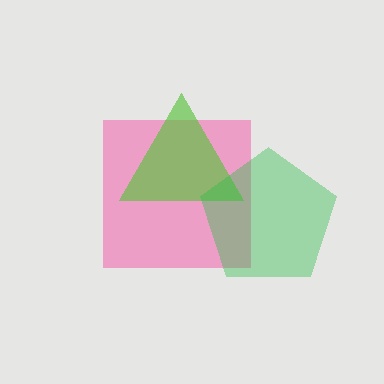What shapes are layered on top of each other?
The layered shapes are: a pink square, a lime triangle, a green pentagon.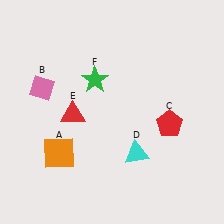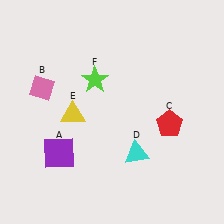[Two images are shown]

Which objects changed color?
A changed from orange to purple. E changed from red to yellow. F changed from green to lime.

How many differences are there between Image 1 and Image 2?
There are 3 differences between the two images.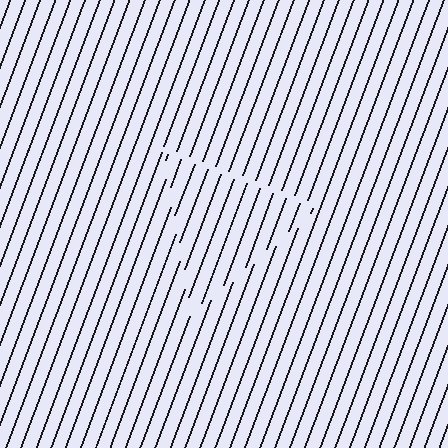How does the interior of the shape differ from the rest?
The interior of the shape contains the same grating, shifted by half a period — the contour is defined by the phase discontinuity where line-ends from the inner and outer gratings abut.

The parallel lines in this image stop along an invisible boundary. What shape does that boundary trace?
An illusory triangle. The interior of the shape contains the same grating, shifted by half a period — the contour is defined by the phase discontinuity where line-ends from the inner and outer gratings abut.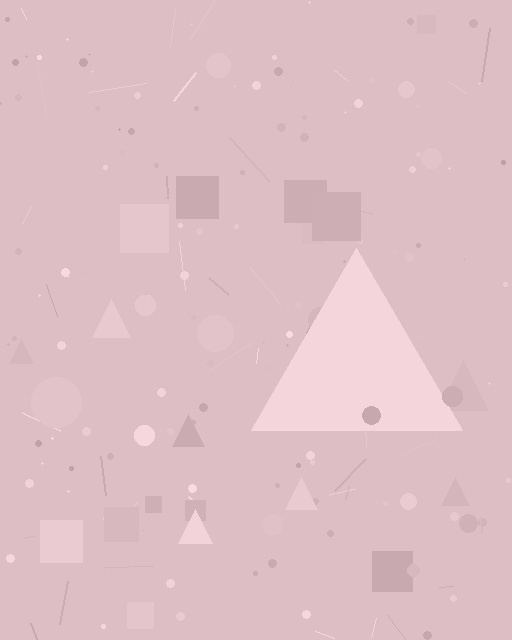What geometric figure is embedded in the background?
A triangle is embedded in the background.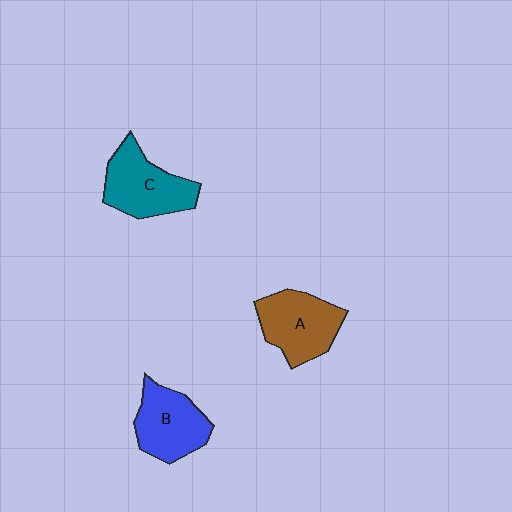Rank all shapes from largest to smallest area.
From largest to smallest: C (teal), A (brown), B (blue).